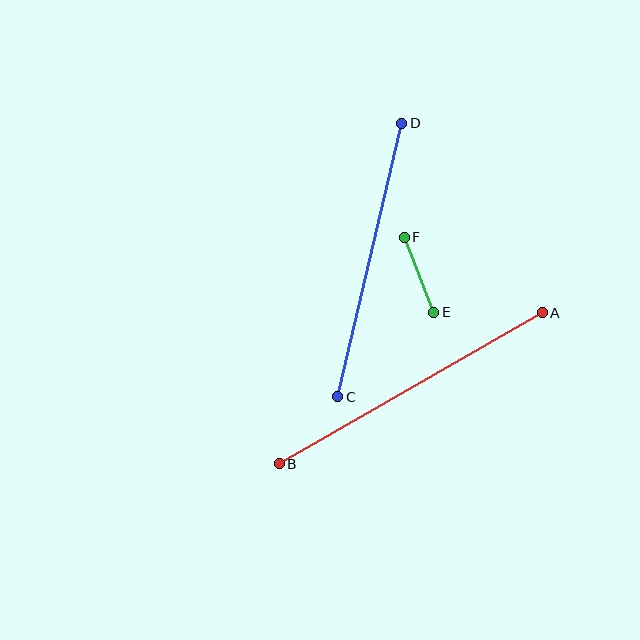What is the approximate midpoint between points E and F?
The midpoint is at approximately (419, 275) pixels.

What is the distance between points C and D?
The distance is approximately 281 pixels.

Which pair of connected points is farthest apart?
Points A and B are farthest apart.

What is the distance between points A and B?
The distance is approximately 303 pixels.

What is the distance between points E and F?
The distance is approximately 81 pixels.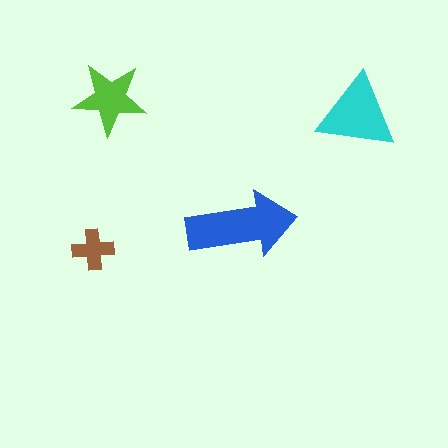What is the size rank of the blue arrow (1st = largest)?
1st.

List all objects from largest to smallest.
The blue arrow, the cyan triangle, the lime star, the brown cross.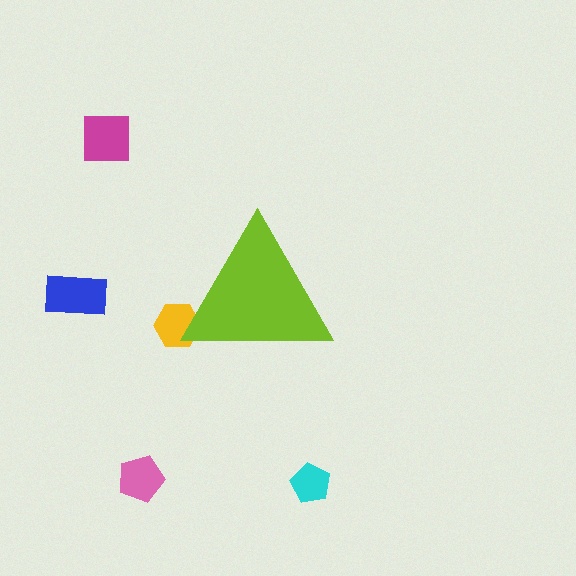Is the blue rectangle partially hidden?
No, the blue rectangle is fully visible.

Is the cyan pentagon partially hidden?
No, the cyan pentagon is fully visible.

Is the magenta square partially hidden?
No, the magenta square is fully visible.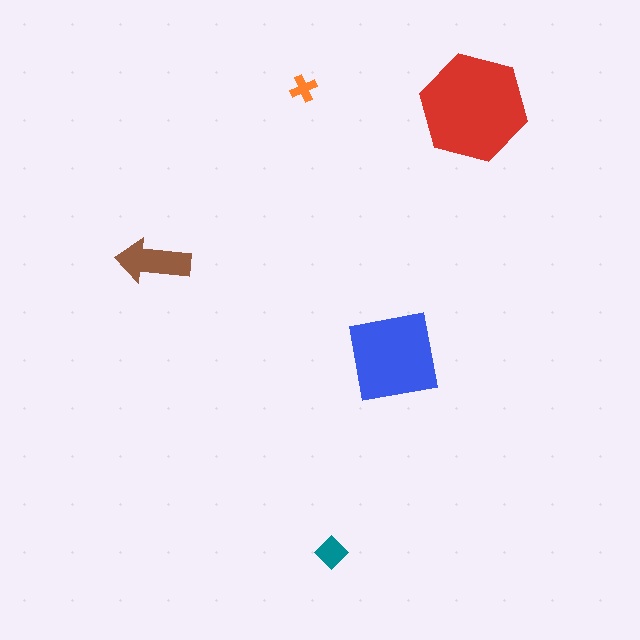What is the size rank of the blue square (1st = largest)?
2nd.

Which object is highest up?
The orange cross is topmost.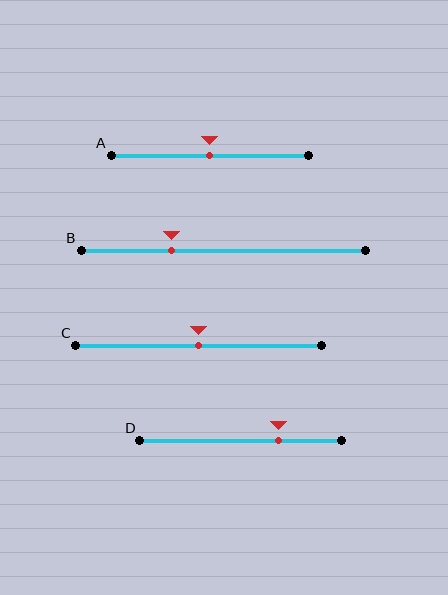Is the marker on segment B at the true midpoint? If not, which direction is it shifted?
No, the marker on segment B is shifted to the left by about 18% of the segment length.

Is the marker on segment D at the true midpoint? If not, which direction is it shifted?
No, the marker on segment D is shifted to the right by about 19% of the segment length.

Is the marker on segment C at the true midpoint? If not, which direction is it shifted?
Yes, the marker on segment C is at the true midpoint.